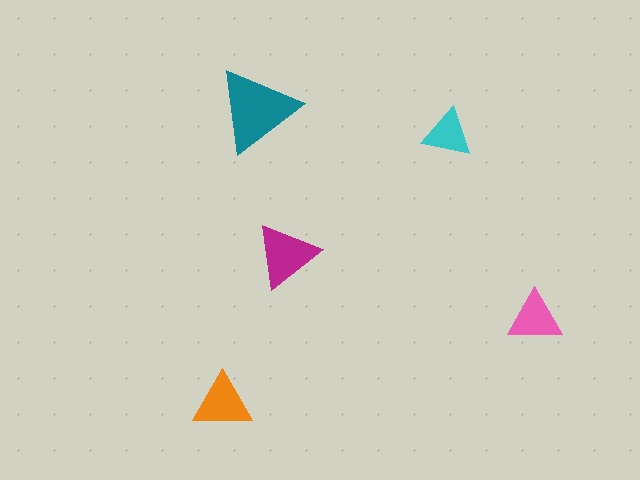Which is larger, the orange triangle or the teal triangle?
The teal one.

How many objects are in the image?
There are 5 objects in the image.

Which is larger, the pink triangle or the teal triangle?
The teal one.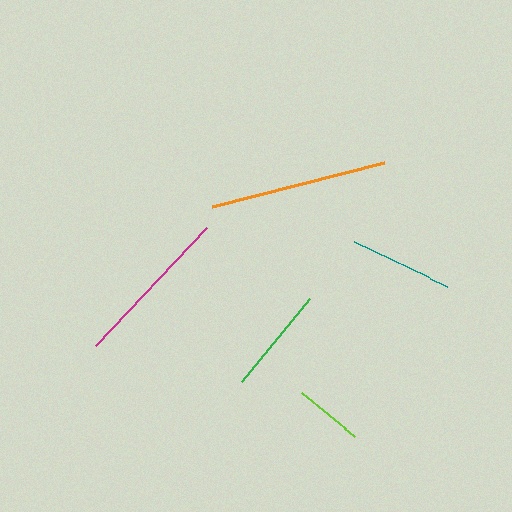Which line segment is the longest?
The orange line is the longest at approximately 178 pixels.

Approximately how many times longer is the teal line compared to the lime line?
The teal line is approximately 1.5 times the length of the lime line.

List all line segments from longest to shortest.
From longest to shortest: orange, magenta, green, teal, lime.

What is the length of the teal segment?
The teal segment is approximately 102 pixels long.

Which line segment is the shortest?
The lime line is the shortest at approximately 69 pixels.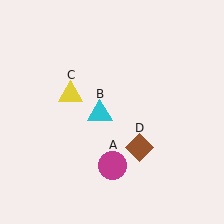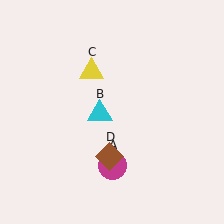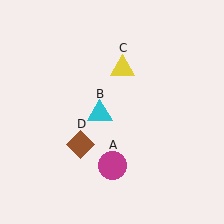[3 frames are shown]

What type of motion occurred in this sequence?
The yellow triangle (object C), brown diamond (object D) rotated clockwise around the center of the scene.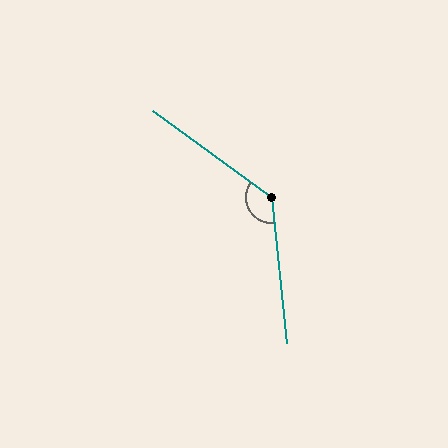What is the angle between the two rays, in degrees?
Approximately 132 degrees.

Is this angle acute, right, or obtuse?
It is obtuse.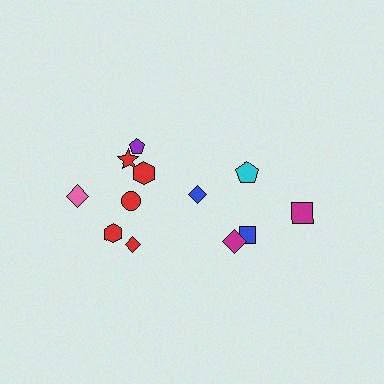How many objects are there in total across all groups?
There are 12 objects.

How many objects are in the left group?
There are 7 objects.